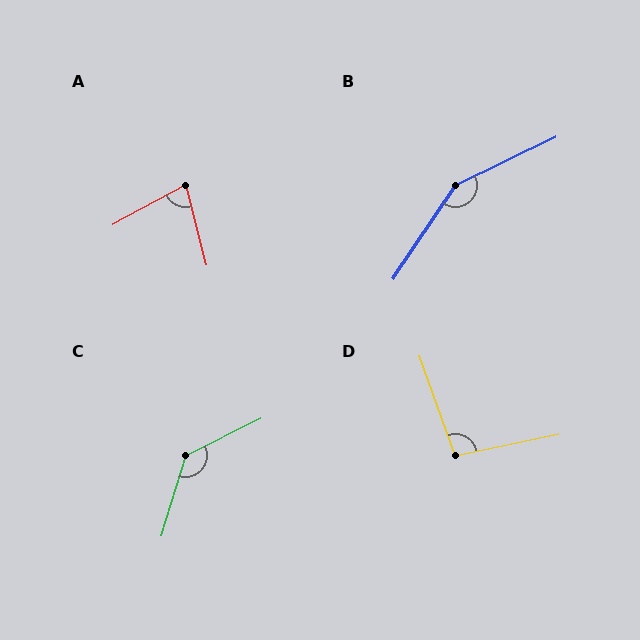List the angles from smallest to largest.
A (76°), D (98°), C (134°), B (150°).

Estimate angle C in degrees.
Approximately 134 degrees.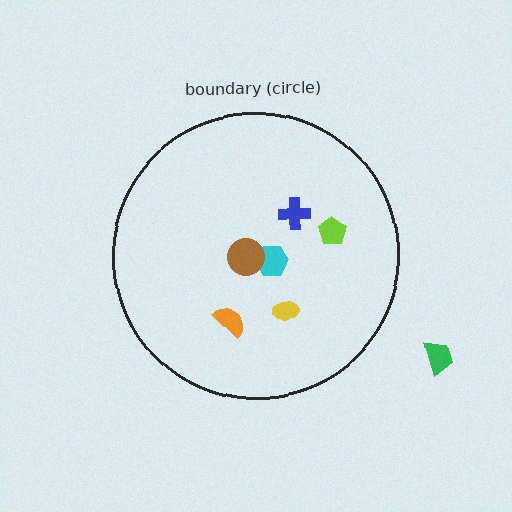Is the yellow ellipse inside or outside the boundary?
Inside.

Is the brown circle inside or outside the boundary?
Inside.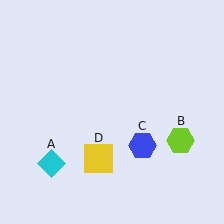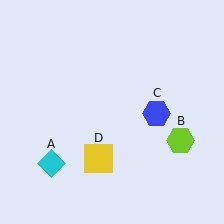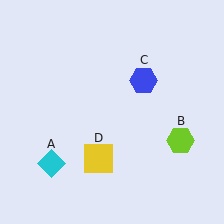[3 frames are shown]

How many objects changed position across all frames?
1 object changed position: blue hexagon (object C).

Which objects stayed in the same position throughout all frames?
Cyan diamond (object A) and lime hexagon (object B) and yellow square (object D) remained stationary.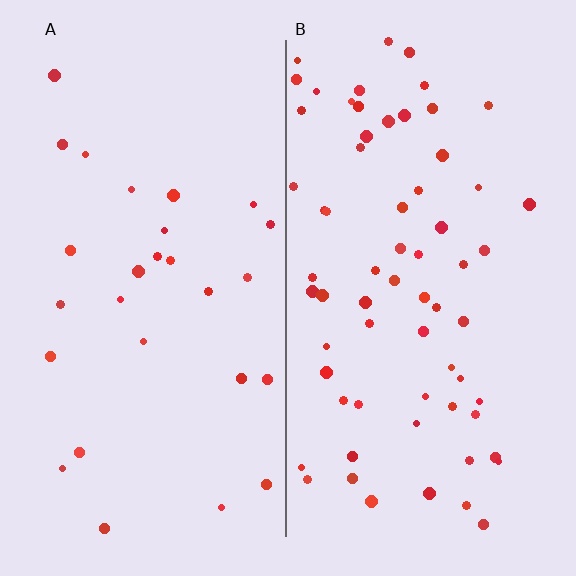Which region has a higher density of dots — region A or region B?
B (the right).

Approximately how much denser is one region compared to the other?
Approximately 2.5× — region B over region A.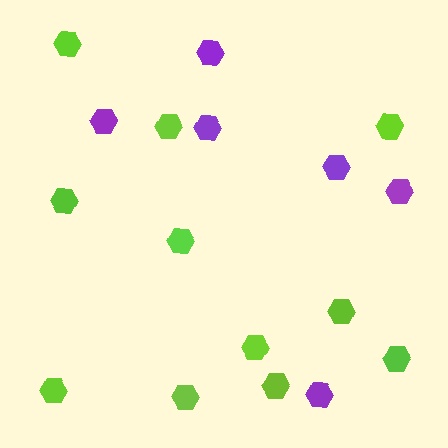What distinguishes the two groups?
There are 2 groups: one group of purple hexagons (6) and one group of lime hexagons (11).